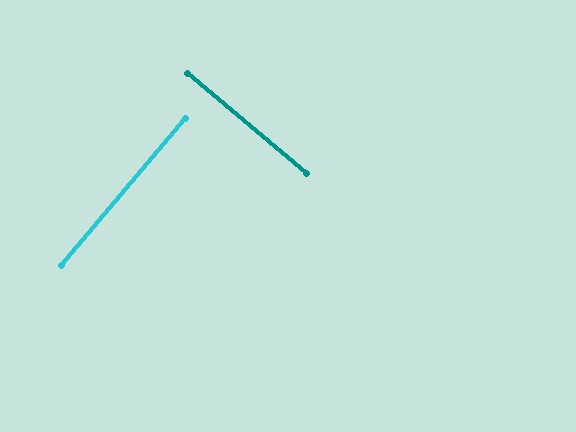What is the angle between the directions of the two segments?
Approximately 90 degrees.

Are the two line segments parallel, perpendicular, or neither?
Perpendicular — they meet at approximately 90°.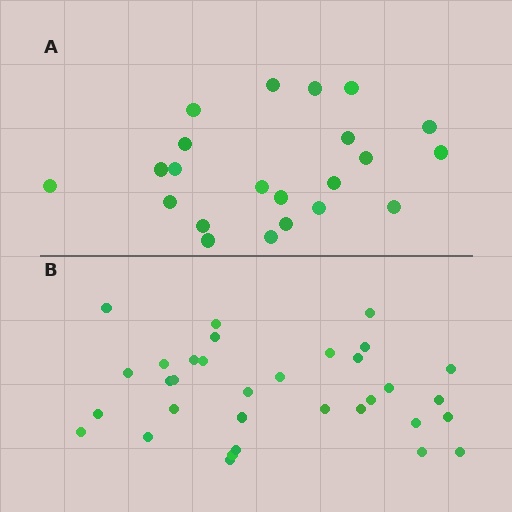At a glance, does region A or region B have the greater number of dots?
Region B (the bottom region) has more dots.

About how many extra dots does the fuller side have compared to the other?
Region B has roughly 12 or so more dots than region A.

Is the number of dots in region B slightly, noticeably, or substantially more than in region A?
Region B has substantially more. The ratio is roughly 1.5 to 1.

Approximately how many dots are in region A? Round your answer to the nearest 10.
About 20 dots. (The exact count is 22, which rounds to 20.)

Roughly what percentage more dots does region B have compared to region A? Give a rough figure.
About 50% more.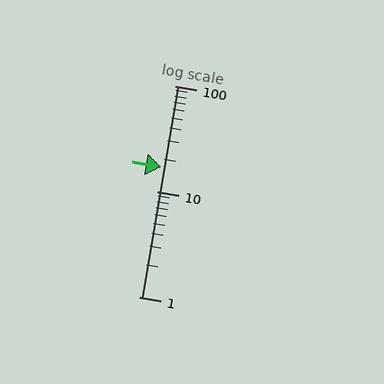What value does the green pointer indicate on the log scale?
The pointer indicates approximately 17.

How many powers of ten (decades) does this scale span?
The scale spans 2 decades, from 1 to 100.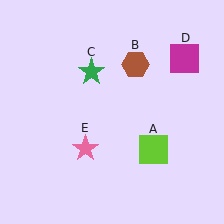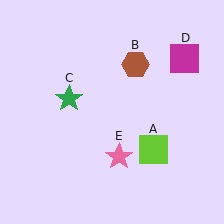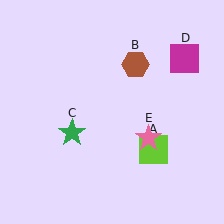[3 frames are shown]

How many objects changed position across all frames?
2 objects changed position: green star (object C), pink star (object E).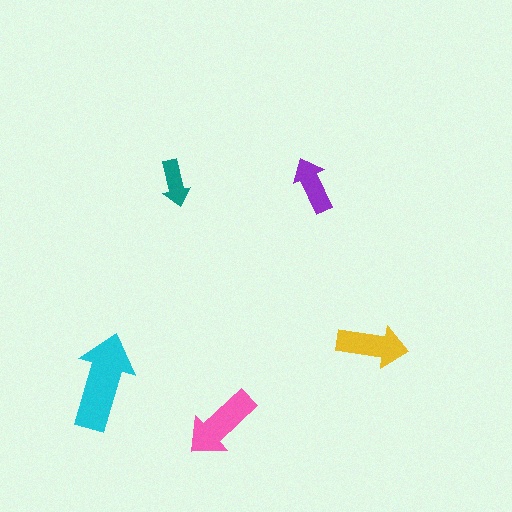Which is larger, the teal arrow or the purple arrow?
The purple one.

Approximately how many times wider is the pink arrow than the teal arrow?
About 1.5 times wider.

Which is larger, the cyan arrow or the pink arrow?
The cyan one.